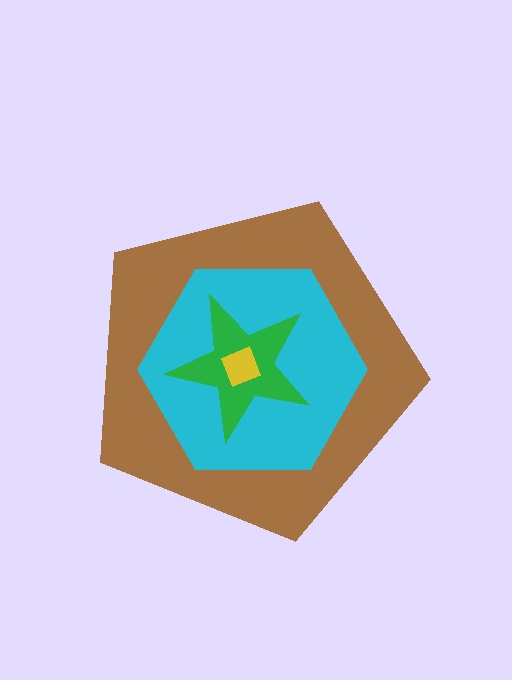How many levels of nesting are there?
4.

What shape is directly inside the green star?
The yellow diamond.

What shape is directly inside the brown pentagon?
The cyan hexagon.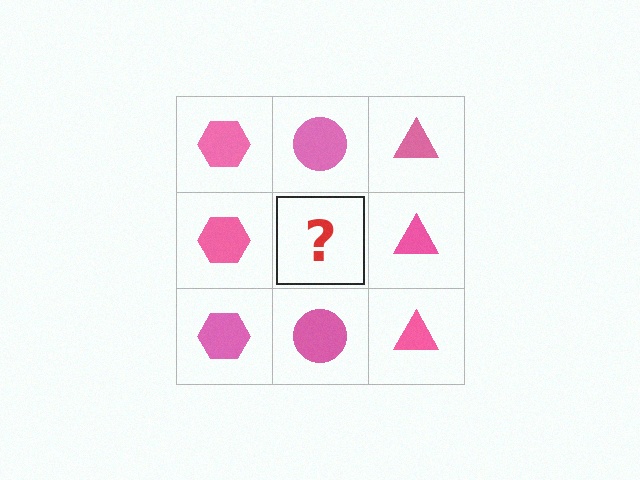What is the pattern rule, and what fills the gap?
The rule is that each column has a consistent shape. The gap should be filled with a pink circle.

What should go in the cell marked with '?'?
The missing cell should contain a pink circle.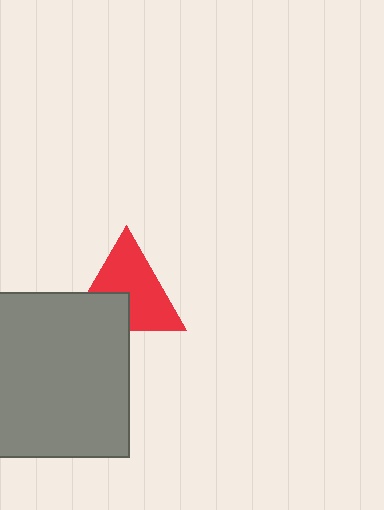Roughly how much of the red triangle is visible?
Most of it is visible (roughly 67%).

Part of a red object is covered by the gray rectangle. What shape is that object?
It is a triangle.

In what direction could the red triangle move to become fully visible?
The red triangle could move up. That would shift it out from behind the gray rectangle entirely.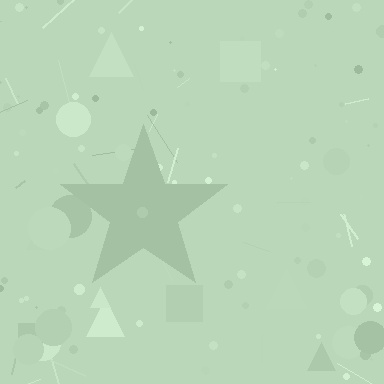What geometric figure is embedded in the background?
A star is embedded in the background.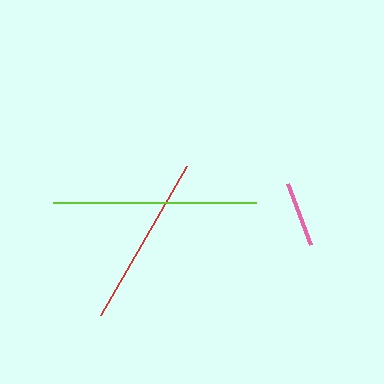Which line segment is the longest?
The lime line is the longest at approximately 203 pixels.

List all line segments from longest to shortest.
From longest to shortest: lime, red, pink.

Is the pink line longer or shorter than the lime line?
The lime line is longer than the pink line.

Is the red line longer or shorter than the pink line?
The red line is longer than the pink line.